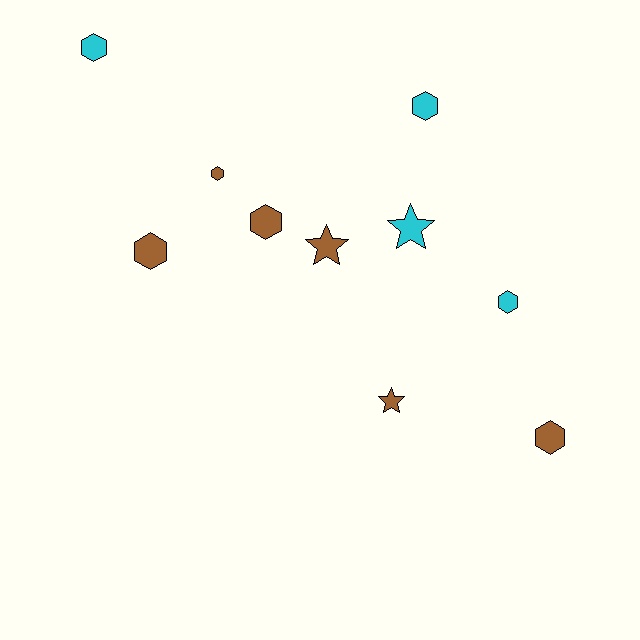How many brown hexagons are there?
There are 4 brown hexagons.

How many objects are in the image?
There are 10 objects.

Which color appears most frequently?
Brown, with 6 objects.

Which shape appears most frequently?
Hexagon, with 7 objects.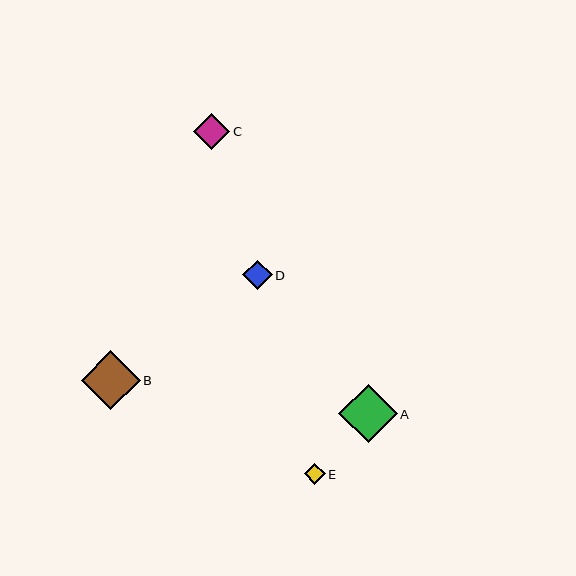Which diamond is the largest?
Diamond B is the largest with a size of approximately 59 pixels.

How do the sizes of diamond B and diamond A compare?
Diamond B and diamond A are approximately the same size.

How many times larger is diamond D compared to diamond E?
Diamond D is approximately 1.4 times the size of diamond E.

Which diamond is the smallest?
Diamond E is the smallest with a size of approximately 21 pixels.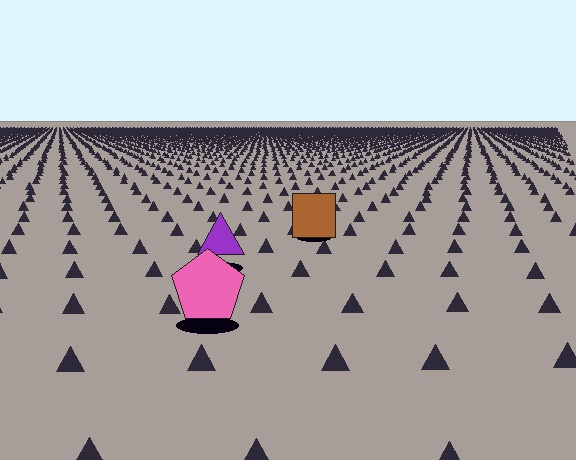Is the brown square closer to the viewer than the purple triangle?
No. The purple triangle is closer — you can tell from the texture gradient: the ground texture is coarser near it.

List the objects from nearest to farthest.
From nearest to farthest: the pink pentagon, the purple triangle, the brown square.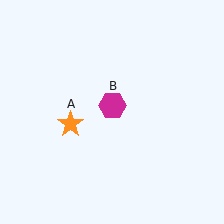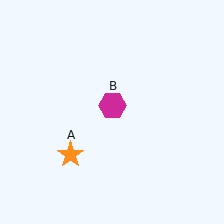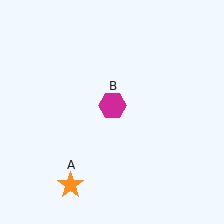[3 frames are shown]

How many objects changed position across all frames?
1 object changed position: orange star (object A).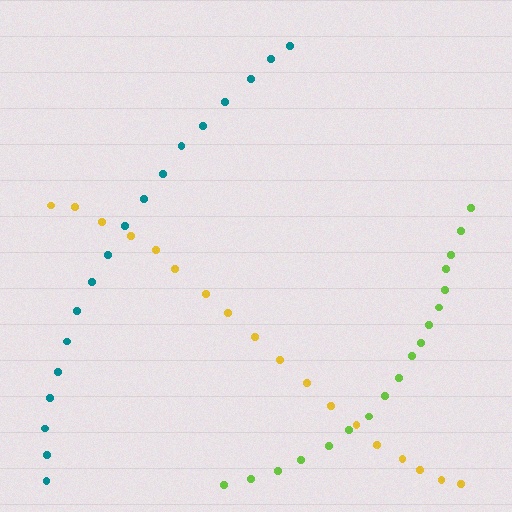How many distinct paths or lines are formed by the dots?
There are 3 distinct paths.